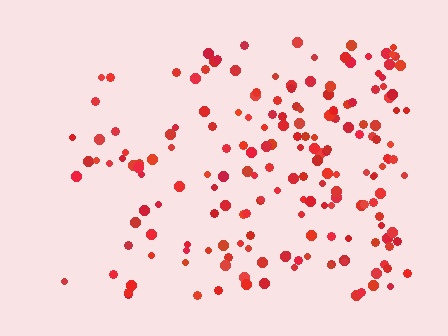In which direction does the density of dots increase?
From left to right, with the right side densest.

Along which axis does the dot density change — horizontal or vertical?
Horizontal.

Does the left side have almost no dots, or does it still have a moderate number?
Still a moderate number, just noticeably fewer than the right.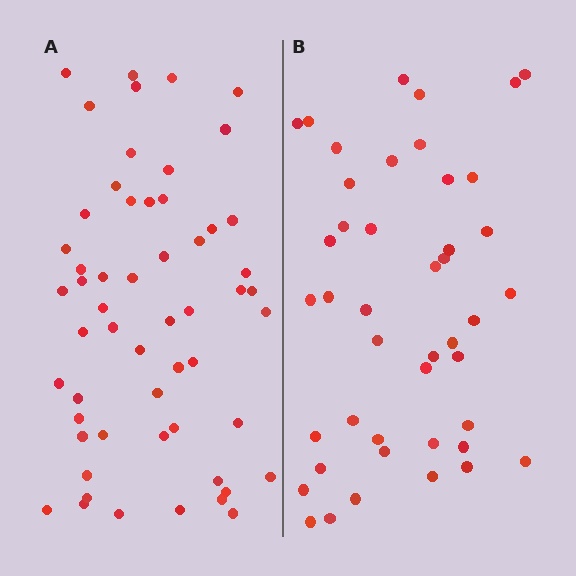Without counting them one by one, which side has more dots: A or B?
Region A (the left region) has more dots.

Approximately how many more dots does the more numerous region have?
Region A has roughly 12 or so more dots than region B.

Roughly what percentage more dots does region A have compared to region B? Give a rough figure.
About 25% more.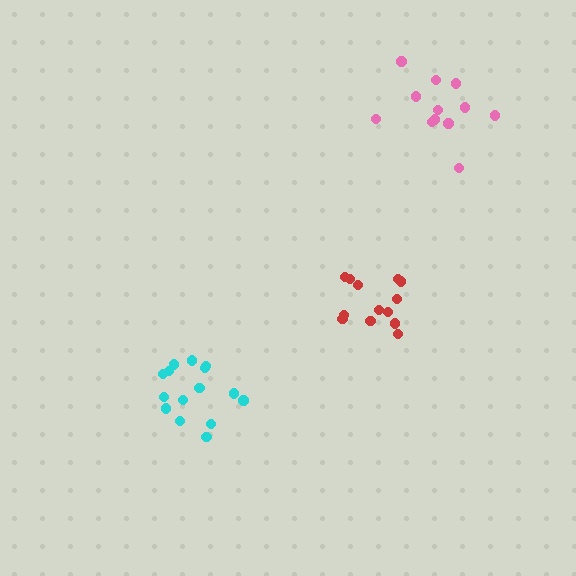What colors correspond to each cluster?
The clusters are colored: pink, red, cyan.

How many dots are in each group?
Group 1: 13 dots, Group 2: 13 dots, Group 3: 15 dots (41 total).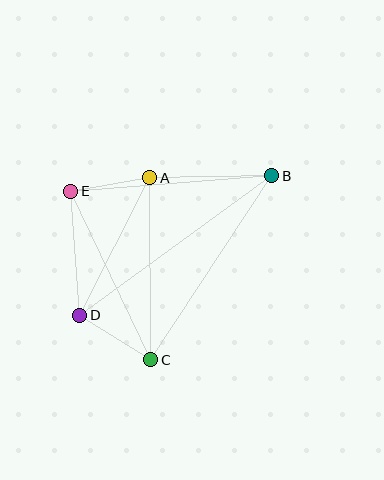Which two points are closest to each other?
Points A and E are closest to each other.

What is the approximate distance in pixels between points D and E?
The distance between D and E is approximately 124 pixels.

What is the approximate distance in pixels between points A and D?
The distance between A and D is approximately 154 pixels.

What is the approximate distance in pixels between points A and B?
The distance between A and B is approximately 122 pixels.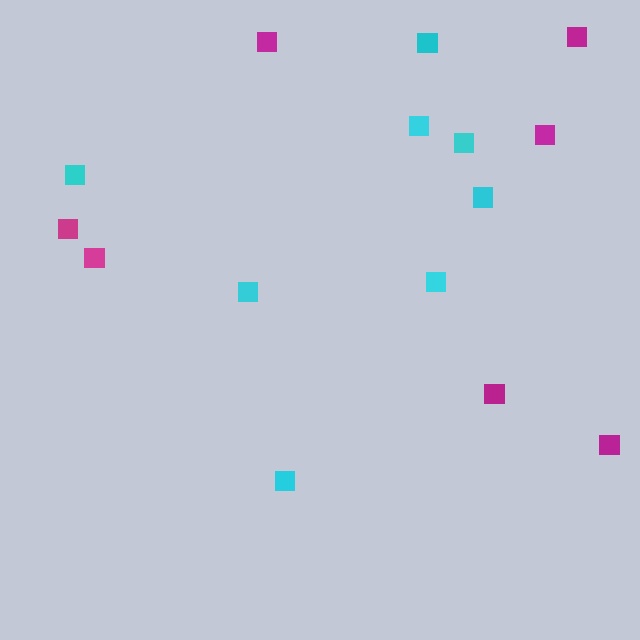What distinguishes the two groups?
There are 2 groups: one group of cyan squares (8) and one group of magenta squares (7).